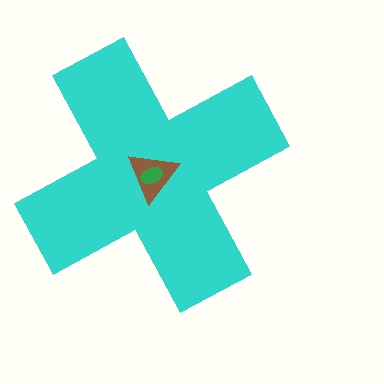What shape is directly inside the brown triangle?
The green ellipse.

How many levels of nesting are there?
3.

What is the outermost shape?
The cyan cross.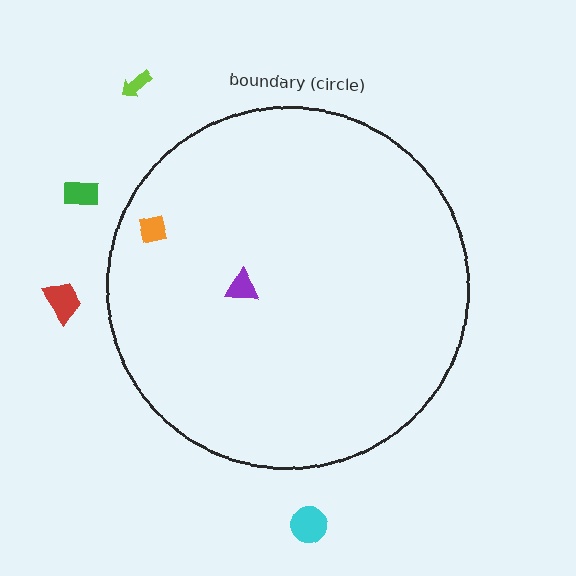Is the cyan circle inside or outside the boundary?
Outside.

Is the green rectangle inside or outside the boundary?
Outside.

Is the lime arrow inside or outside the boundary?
Outside.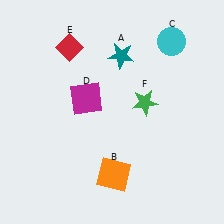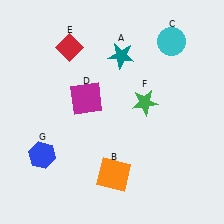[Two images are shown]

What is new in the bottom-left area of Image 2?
A blue hexagon (G) was added in the bottom-left area of Image 2.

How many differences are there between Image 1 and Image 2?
There is 1 difference between the two images.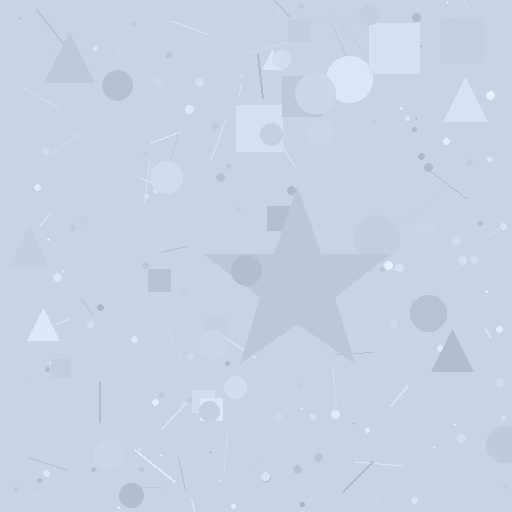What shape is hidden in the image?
A star is hidden in the image.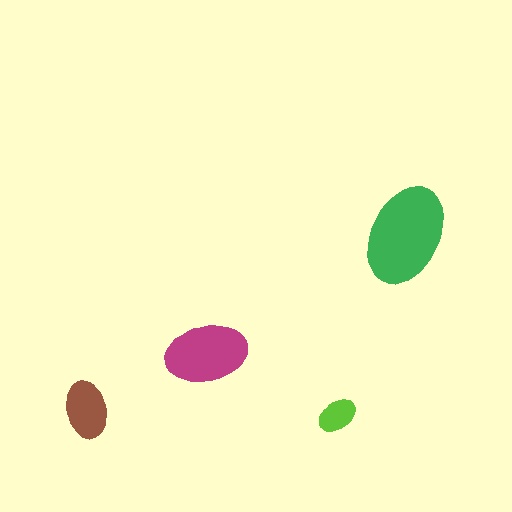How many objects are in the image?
There are 4 objects in the image.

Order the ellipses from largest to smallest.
the green one, the magenta one, the brown one, the lime one.